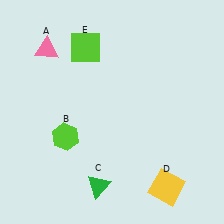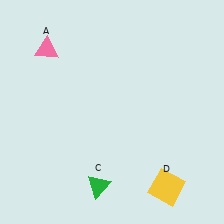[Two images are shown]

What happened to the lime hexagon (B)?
The lime hexagon (B) was removed in Image 2. It was in the bottom-left area of Image 1.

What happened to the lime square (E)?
The lime square (E) was removed in Image 2. It was in the top-left area of Image 1.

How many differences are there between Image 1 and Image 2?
There are 2 differences between the two images.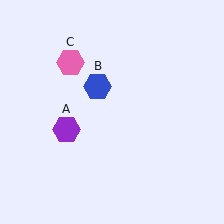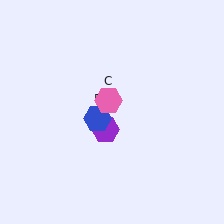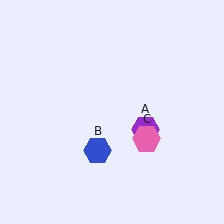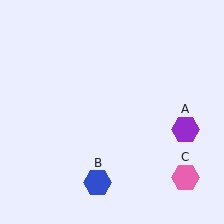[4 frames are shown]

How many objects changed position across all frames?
3 objects changed position: purple hexagon (object A), blue hexagon (object B), pink hexagon (object C).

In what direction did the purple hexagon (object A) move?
The purple hexagon (object A) moved right.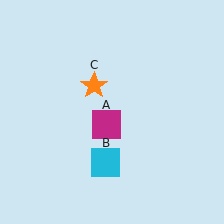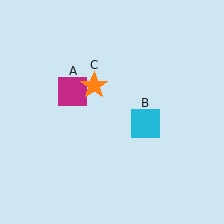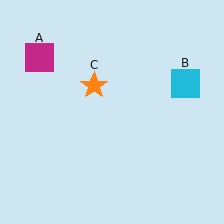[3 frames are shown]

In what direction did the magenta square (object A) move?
The magenta square (object A) moved up and to the left.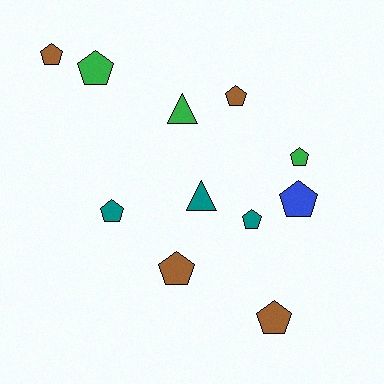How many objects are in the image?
There are 11 objects.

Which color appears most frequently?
Brown, with 4 objects.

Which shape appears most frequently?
Pentagon, with 9 objects.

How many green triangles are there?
There is 1 green triangle.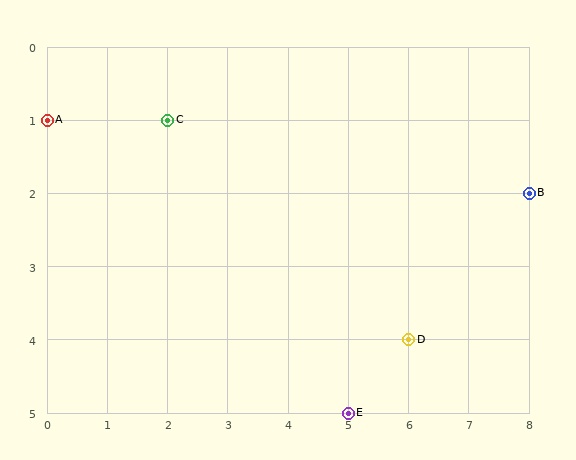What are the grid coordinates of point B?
Point B is at grid coordinates (8, 2).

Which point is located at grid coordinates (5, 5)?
Point E is at (5, 5).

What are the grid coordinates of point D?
Point D is at grid coordinates (6, 4).